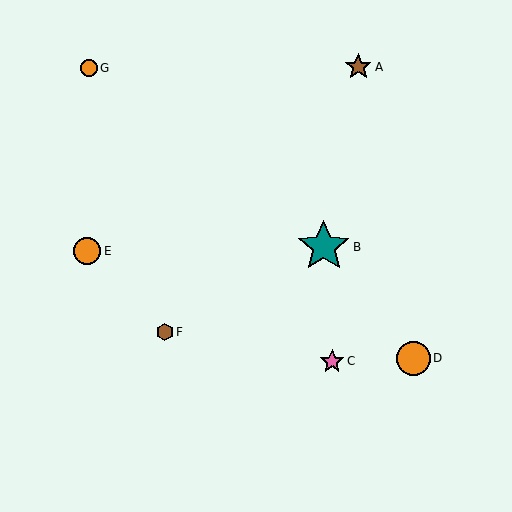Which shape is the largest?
The teal star (labeled B) is the largest.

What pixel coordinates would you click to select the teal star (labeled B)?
Click at (324, 247) to select the teal star B.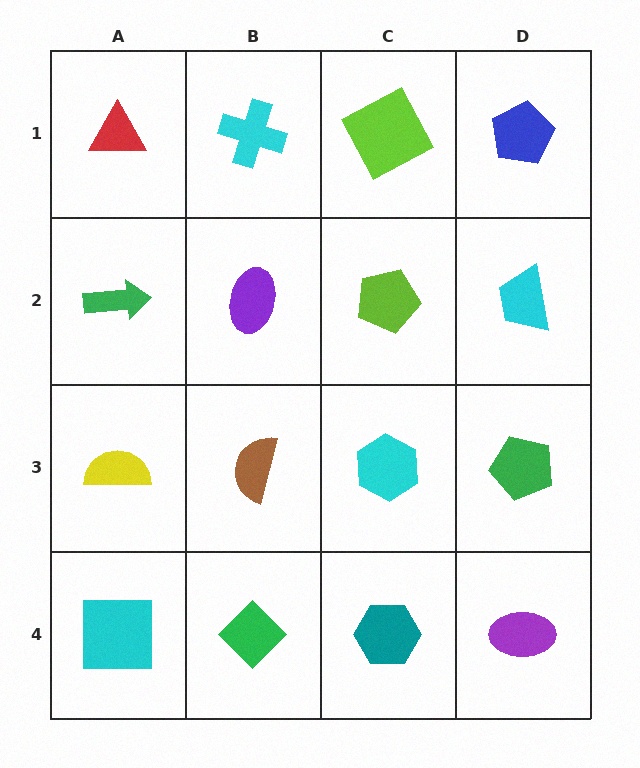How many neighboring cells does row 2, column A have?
3.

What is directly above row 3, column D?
A cyan trapezoid.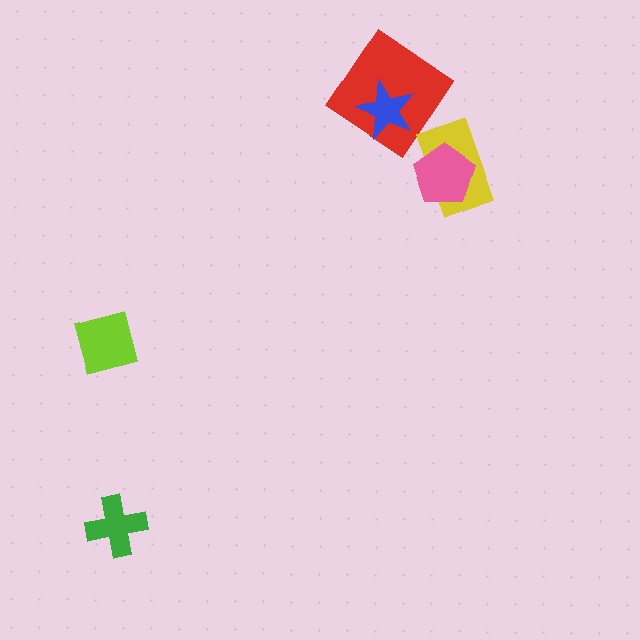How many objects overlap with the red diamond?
1 object overlaps with the red diamond.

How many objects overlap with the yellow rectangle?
1 object overlaps with the yellow rectangle.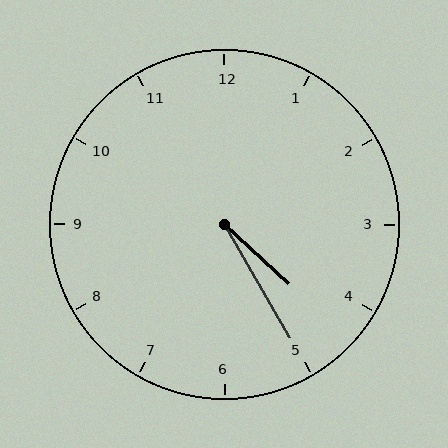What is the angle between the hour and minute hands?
Approximately 18 degrees.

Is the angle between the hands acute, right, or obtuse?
It is acute.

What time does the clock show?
4:25.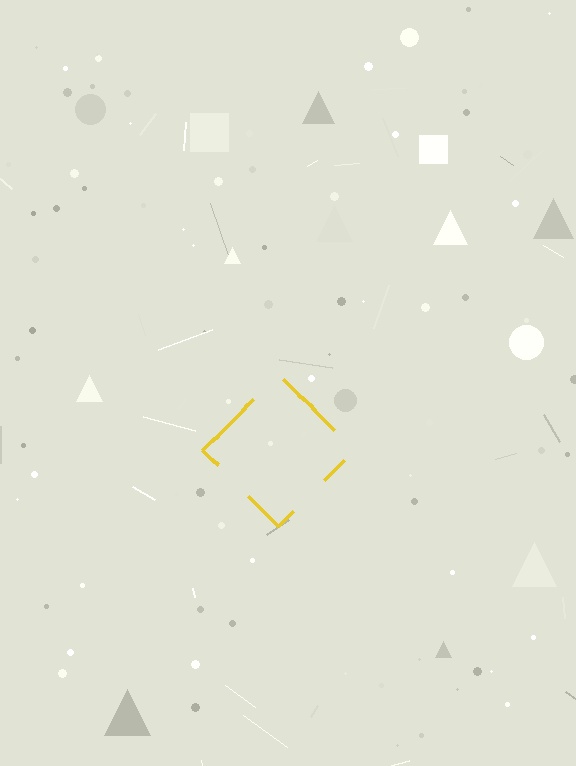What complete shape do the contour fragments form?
The contour fragments form a diamond.